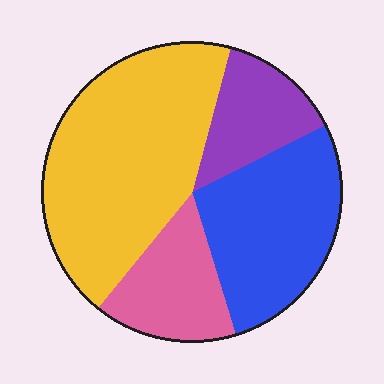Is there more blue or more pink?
Blue.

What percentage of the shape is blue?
Blue covers 28% of the shape.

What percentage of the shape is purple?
Purple covers around 15% of the shape.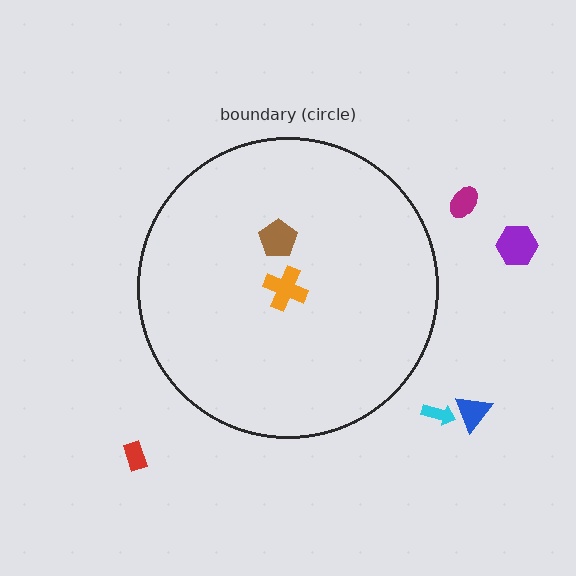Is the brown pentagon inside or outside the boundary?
Inside.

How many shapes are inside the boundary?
2 inside, 5 outside.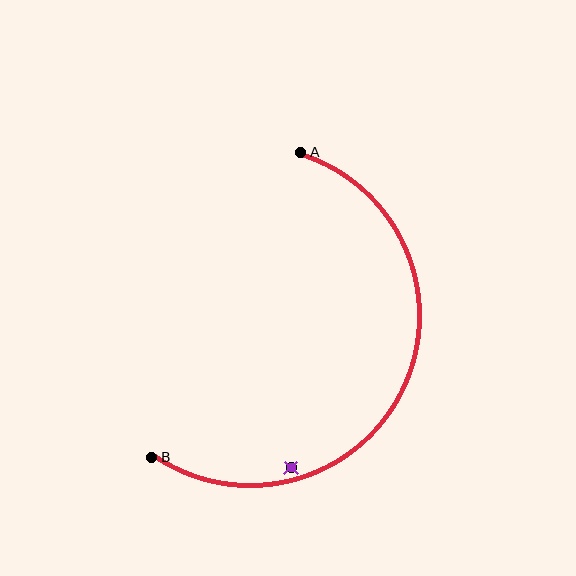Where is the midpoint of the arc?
The arc midpoint is the point on the curve farthest from the straight line joining A and B. It sits to the right of that line.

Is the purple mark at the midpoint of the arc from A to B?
No — the purple mark does not lie on the arc at all. It sits slightly inside the curve.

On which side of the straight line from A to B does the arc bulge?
The arc bulges to the right of the straight line connecting A and B.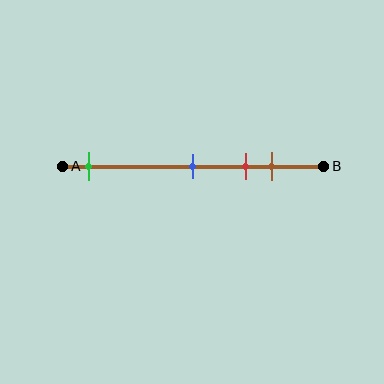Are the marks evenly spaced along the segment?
No, the marks are not evenly spaced.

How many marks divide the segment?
There are 4 marks dividing the segment.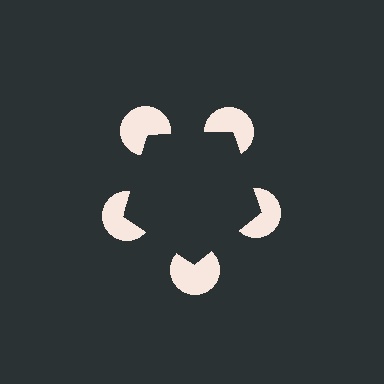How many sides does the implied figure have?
5 sides.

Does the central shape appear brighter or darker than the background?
It typically appears slightly darker than the background, even though no actual brightness change is drawn.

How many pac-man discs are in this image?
There are 5 — one at each vertex of the illusory pentagon.